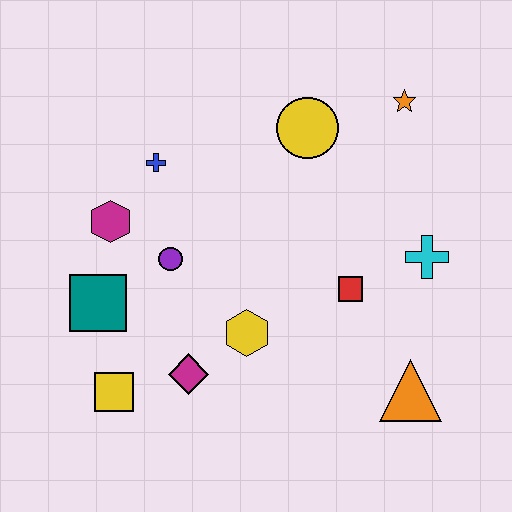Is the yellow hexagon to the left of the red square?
Yes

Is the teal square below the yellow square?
No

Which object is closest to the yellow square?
The magenta diamond is closest to the yellow square.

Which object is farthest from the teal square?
The orange star is farthest from the teal square.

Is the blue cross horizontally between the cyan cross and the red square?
No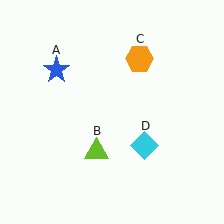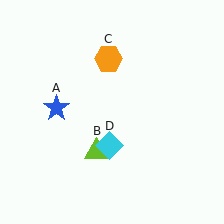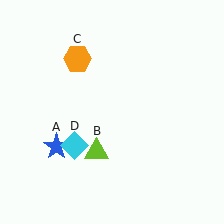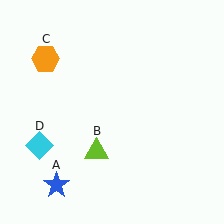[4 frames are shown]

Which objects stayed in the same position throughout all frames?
Lime triangle (object B) remained stationary.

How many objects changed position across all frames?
3 objects changed position: blue star (object A), orange hexagon (object C), cyan diamond (object D).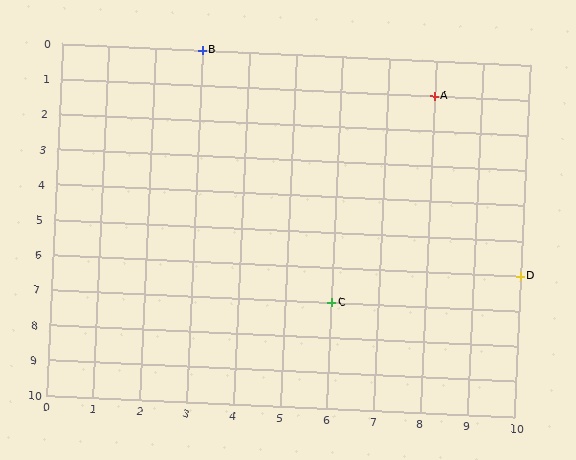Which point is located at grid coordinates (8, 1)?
Point A is at (8, 1).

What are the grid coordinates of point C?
Point C is at grid coordinates (6, 7).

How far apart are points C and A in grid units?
Points C and A are 2 columns and 6 rows apart (about 6.3 grid units diagonally).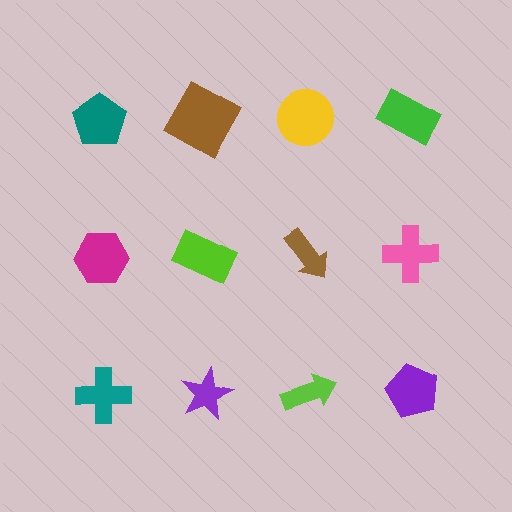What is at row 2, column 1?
A magenta hexagon.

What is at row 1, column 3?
A yellow circle.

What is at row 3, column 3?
A lime arrow.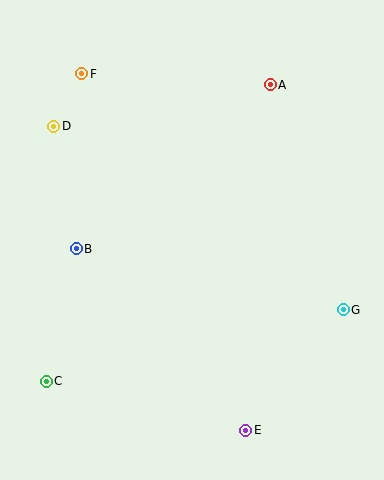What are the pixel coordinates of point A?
Point A is at (270, 85).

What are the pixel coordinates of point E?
Point E is at (246, 430).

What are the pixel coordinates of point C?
Point C is at (46, 381).